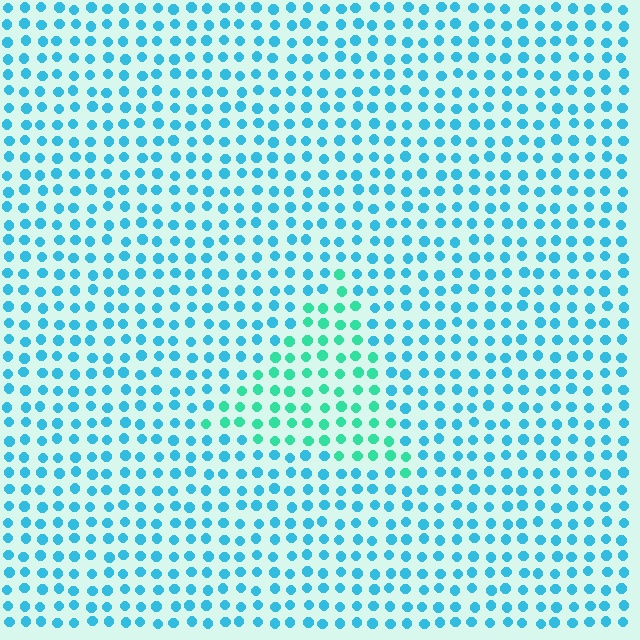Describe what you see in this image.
The image is filled with small cyan elements in a uniform arrangement. A triangle-shaped region is visible where the elements are tinted to a slightly different hue, forming a subtle color boundary.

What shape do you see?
I see a triangle.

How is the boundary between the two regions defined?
The boundary is defined purely by a slight shift in hue (about 35 degrees). Spacing, size, and orientation are identical on both sides.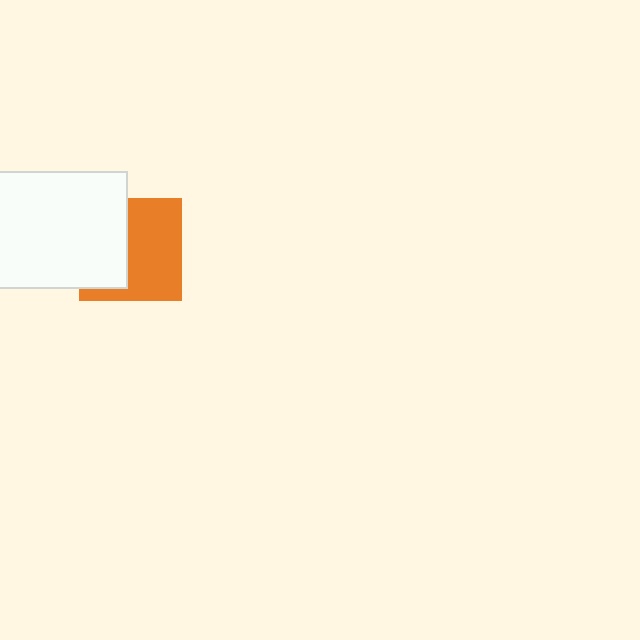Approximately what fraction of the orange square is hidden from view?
Roughly 42% of the orange square is hidden behind the white rectangle.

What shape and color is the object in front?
The object in front is a white rectangle.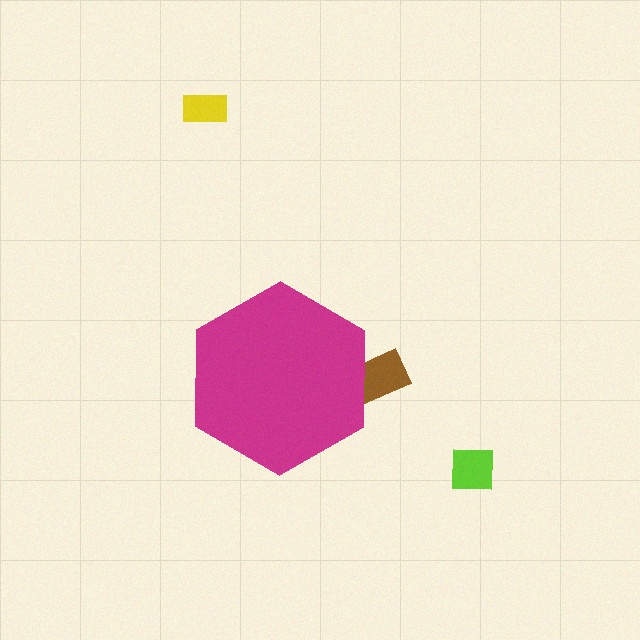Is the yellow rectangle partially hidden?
No, the yellow rectangle is fully visible.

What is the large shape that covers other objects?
A magenta hexagon.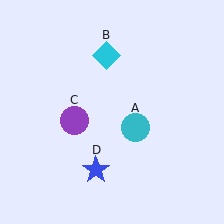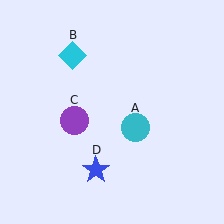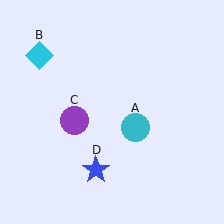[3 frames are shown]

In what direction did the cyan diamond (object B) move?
The cyan diamond (object B) moved left.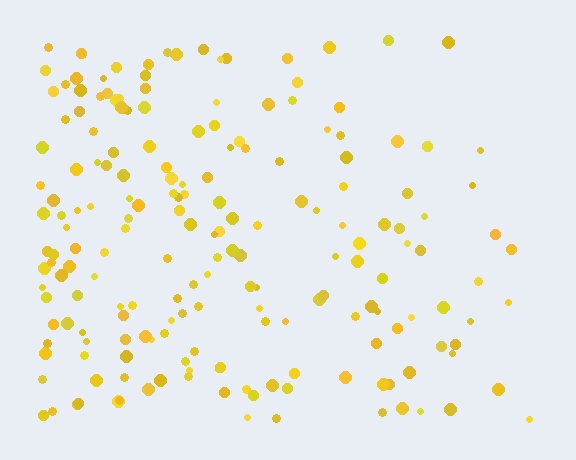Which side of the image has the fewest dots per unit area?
The right.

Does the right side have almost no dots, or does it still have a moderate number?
Still a moderate number, just noticeably fewer than the left.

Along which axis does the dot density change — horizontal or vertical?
Horizontal.